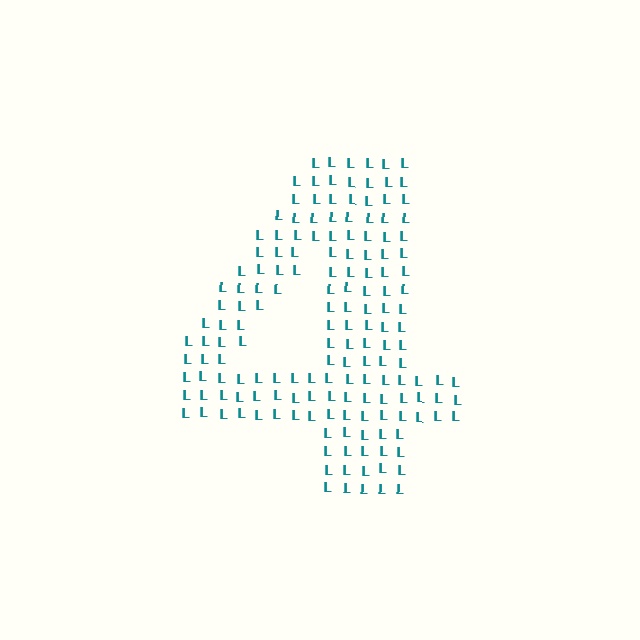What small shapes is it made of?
It is made of small letter L's.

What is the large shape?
The large shape is the digit 4.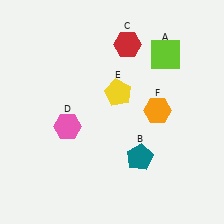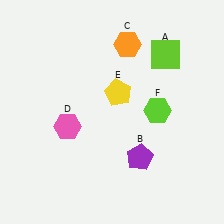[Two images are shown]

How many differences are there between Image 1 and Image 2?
There are 3 differences between the two images.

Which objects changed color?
B changed from teal to purple. C changed from red to orange. F changed from orange to lime.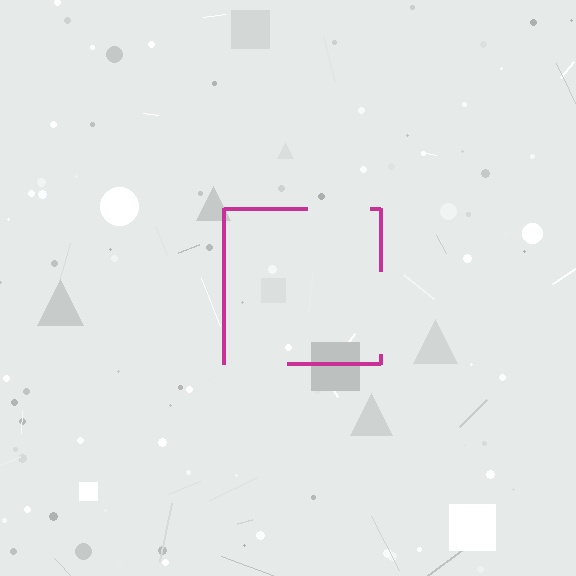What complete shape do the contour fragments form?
The contour fragments form a square.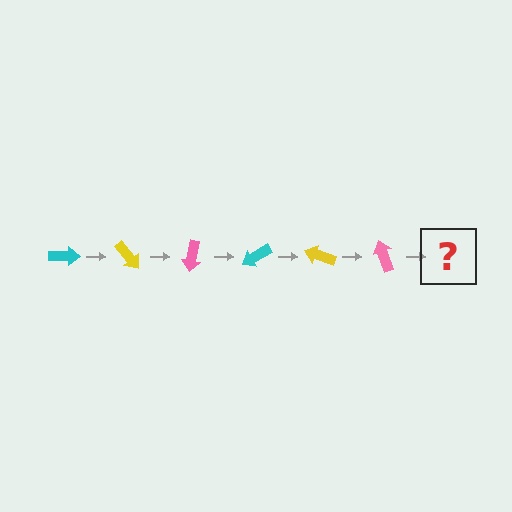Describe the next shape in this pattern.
It should be a cyan arrow, rotated 300 degrees from the start.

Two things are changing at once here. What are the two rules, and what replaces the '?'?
The two rules are that it rotates 50 degrees each step and the color cycles through cyan, yellow, and pink. The '?' should be a cyan arrow, rotated 300 degrees from the start.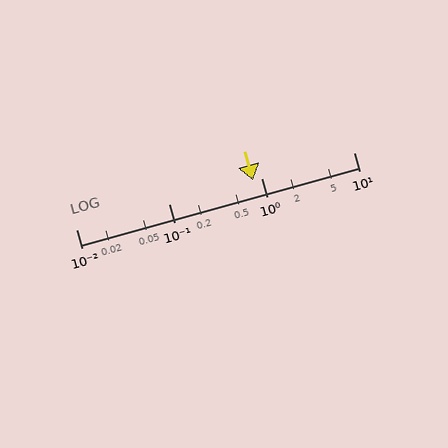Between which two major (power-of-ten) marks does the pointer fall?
The pointer is between 0.1 and 1.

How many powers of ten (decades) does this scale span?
The scale spans 3 decades, from 0.01 to 10.